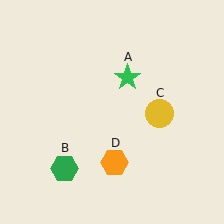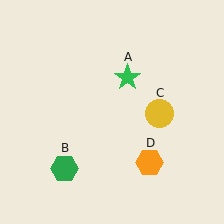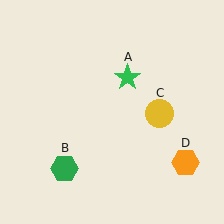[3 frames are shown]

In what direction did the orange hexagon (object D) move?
The orange hexagon (object D) moved right.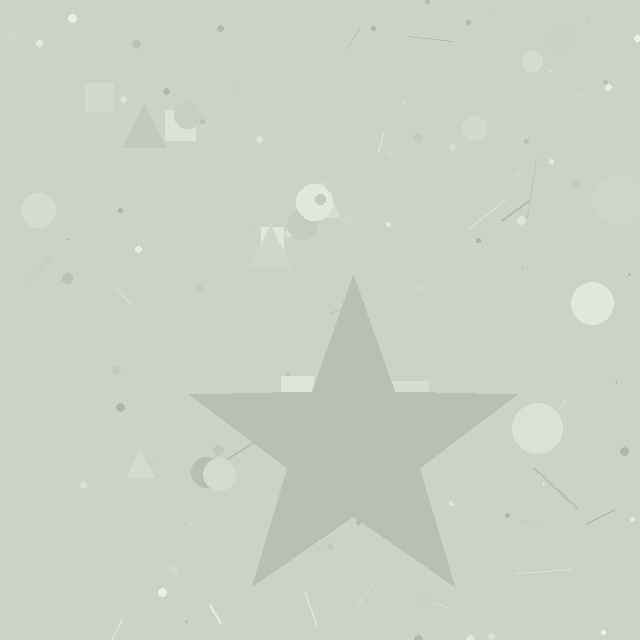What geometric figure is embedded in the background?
A star is embedded in the background.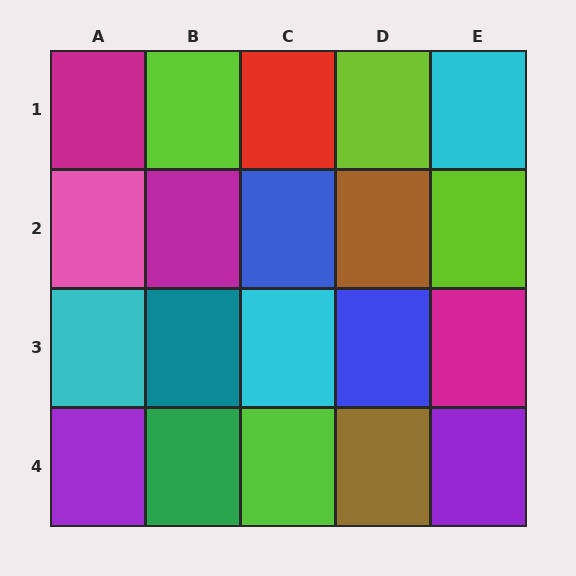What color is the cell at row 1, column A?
Magenta.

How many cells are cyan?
3 cells are cyan.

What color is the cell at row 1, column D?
Lime.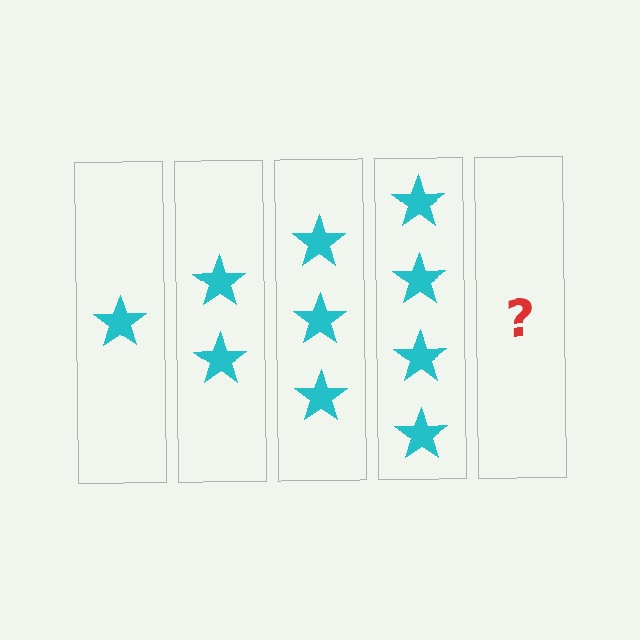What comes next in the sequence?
The next element should be 5 stars.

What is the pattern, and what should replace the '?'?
The pattern is that each step adds one more star. The '?' should be 5 stars.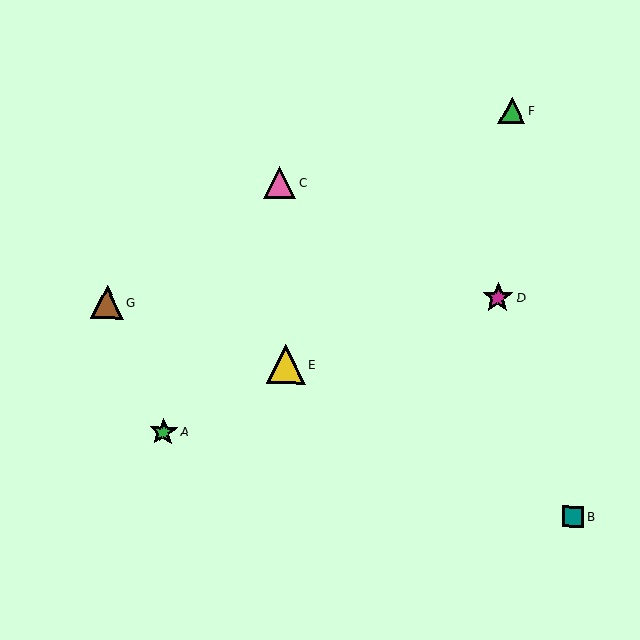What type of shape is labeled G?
Shape G is a brown triangle.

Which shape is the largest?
The yellow triangle (labeled E) is the largest.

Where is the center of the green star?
The center of the green star is at (163, 432).